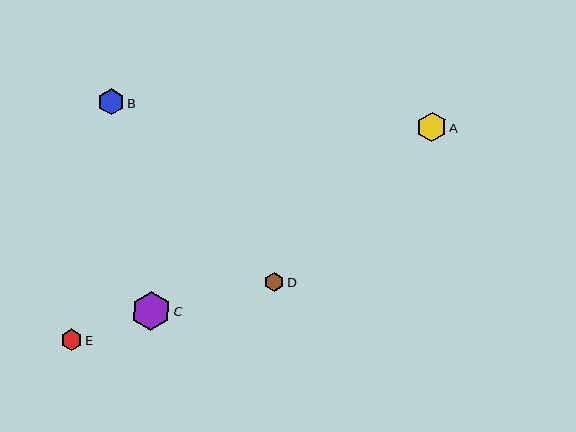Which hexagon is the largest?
Hexagon C is the largest with a size of approximately 39 pixels.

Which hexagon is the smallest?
Hexagon D is the smallest with a size of approximately 19 pixels.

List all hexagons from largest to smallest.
From largest to smallest: C, A, B, E, D.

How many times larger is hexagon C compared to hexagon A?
Hexagon C is approximately 1.3 times the size of hexagon A.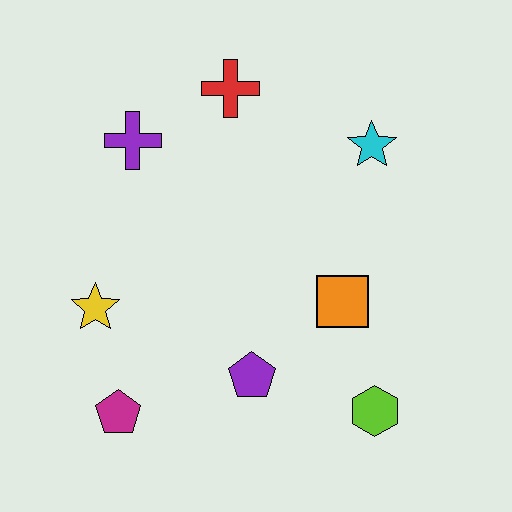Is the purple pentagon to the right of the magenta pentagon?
Yes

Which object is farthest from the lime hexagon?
The purple cross is farthest from the lime hexagon.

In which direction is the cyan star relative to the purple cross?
The cyan star is to the right of the purple cross.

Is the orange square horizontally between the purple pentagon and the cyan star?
Yes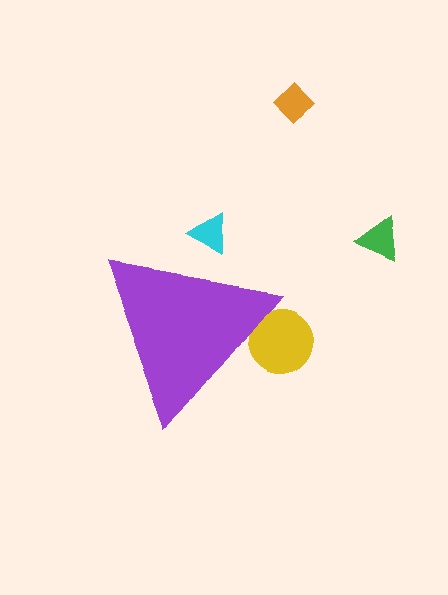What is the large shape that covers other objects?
A purple triangle.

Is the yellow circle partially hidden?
Yes, the yellow circle is partially hidden behind the purple triangle.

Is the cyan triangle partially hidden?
Yes, the cyan triangle is partially hidden behind the purple triangle.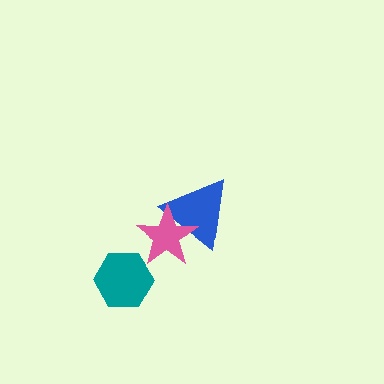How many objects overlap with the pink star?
1 object overlaps with the pink star.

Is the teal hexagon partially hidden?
No, no other shape covers it.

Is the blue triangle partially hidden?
Yes, it is partially covered by another shape.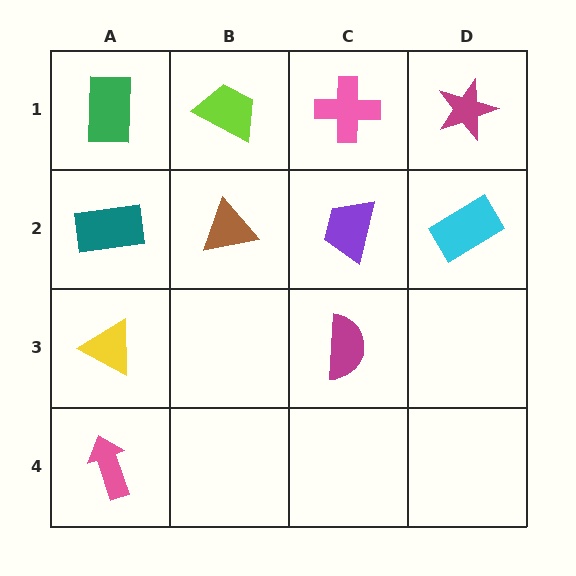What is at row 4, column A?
A pink arrow.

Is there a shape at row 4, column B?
No, that cell is empty.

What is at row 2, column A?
A teal rectangle.